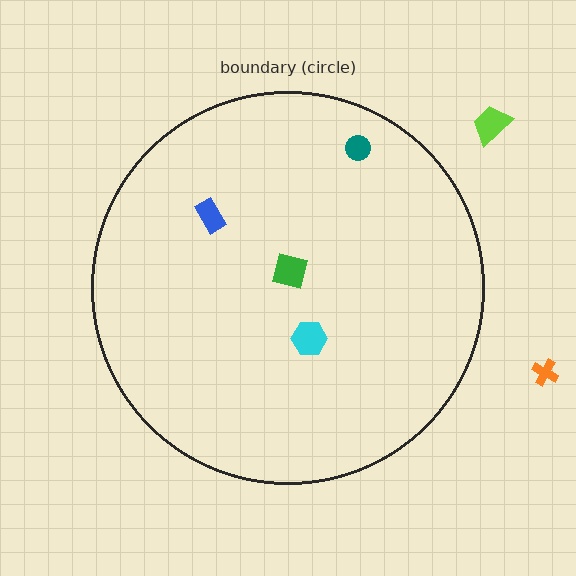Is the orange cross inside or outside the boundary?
Outside.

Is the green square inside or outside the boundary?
Inside.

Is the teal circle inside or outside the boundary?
Inside.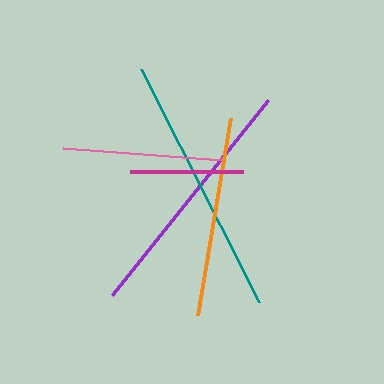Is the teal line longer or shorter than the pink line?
The teal line is longer than the pink line.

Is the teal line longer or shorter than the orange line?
The teal line is longer than the orange line.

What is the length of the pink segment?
The pink segment is approximately 159 pixels long.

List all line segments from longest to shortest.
From longest to shortest: teal, purple, orange, pink, magenta.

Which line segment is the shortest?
The magenta line is the shortest at approximately 112 pixels.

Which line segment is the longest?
The teal line is the longest at approximately 262 pixels.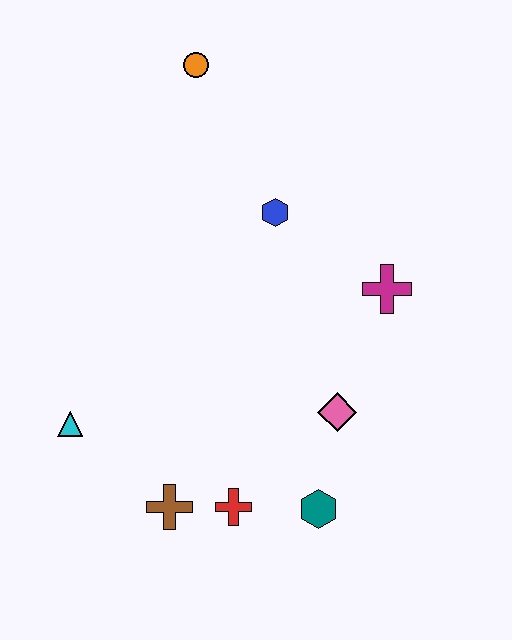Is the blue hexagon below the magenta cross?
No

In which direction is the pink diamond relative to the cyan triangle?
The pink diamond is to the right of the cyan triangle.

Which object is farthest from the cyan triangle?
The orange circle is farthest from the cyan triangle.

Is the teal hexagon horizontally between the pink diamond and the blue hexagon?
Yes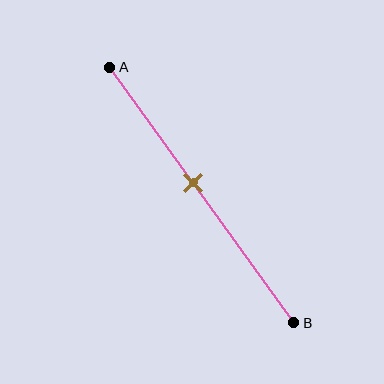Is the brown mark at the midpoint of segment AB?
No, the mark is at about 45% from A, not at the 50% midpoint.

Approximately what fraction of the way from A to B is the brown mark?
The brown mark is approximately 45% of the way from A to B.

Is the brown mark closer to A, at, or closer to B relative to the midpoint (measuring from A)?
The brown mark is closer to point A than the midpoint of segment AB.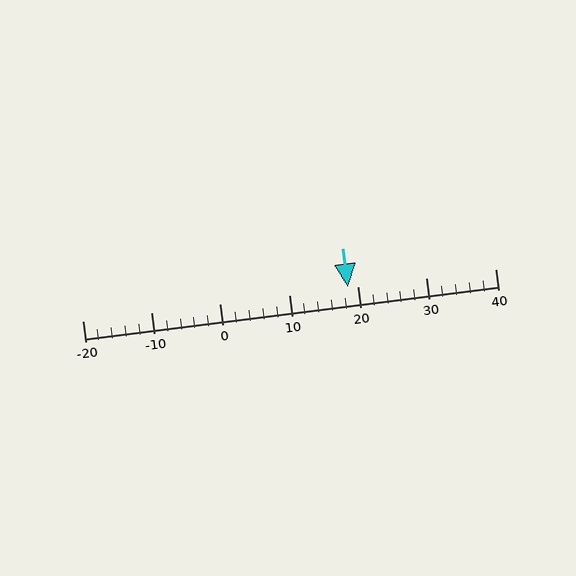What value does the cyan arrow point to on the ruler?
The cyan arrow points to approximately 19.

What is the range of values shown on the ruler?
The ruler shows values from -20 to 40.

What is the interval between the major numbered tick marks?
The major tick marks are spaced 10 units apart.